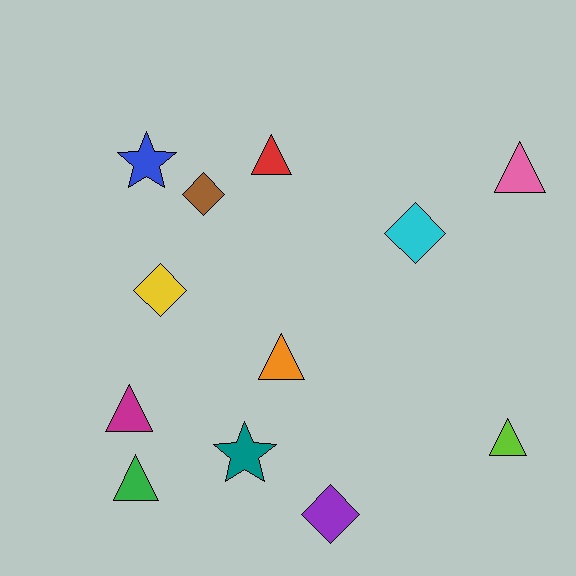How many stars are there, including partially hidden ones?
There are 2 stars.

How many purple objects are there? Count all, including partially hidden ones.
There is 1 purple object.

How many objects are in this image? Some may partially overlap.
There are 12 objects.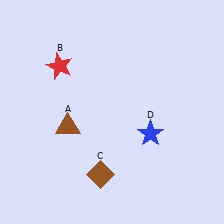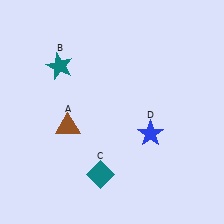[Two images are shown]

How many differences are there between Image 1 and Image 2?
There are 2 differences between the two images.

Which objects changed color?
B changed from red to teal. C changed from brown to teal.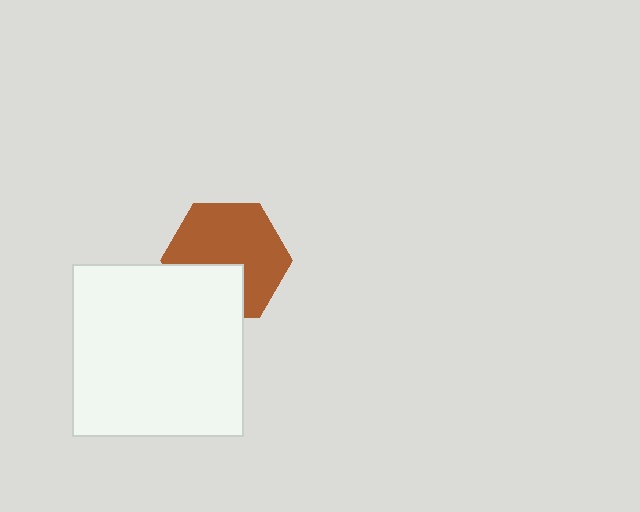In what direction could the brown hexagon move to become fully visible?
The brown hexagon could move up. That would shift it out from behind the white square entirely.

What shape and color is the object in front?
The object in front is a white square.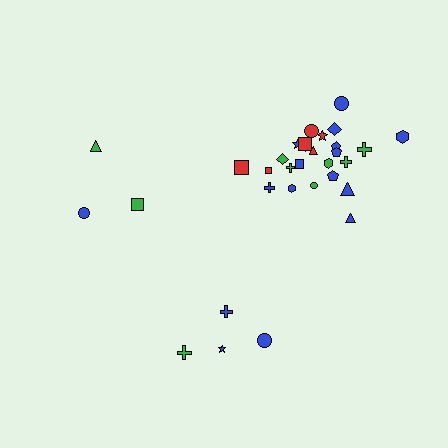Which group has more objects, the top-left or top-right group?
The top-right group.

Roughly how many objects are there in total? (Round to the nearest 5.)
Roughly 35 objects in total.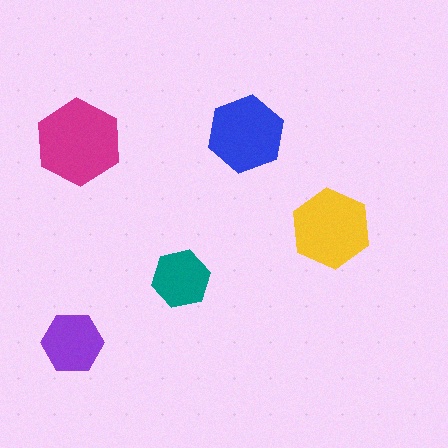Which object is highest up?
The blue hexagon is topmost.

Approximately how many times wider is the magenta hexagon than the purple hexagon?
About 1.5 times wider.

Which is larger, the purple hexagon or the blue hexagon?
The blue one.